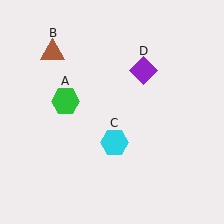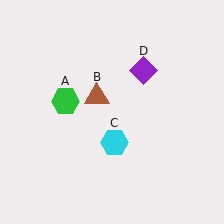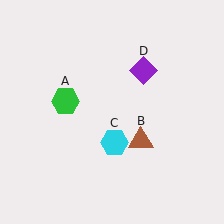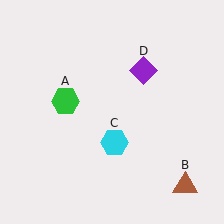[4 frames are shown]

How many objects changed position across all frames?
1 object changed position: brown triangle (object B).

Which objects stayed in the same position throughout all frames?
Green hexagon (object A) and cyan hexagon (object C) and purple diamond (object D) remained stationary.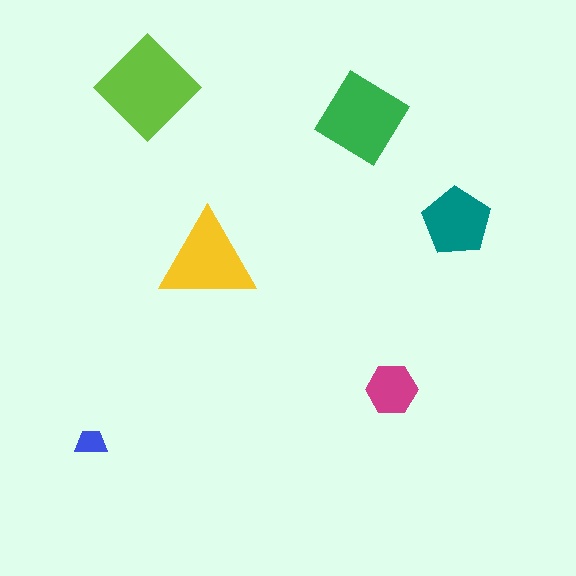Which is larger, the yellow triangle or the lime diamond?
The lime diamond.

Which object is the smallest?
The blue trapezoid.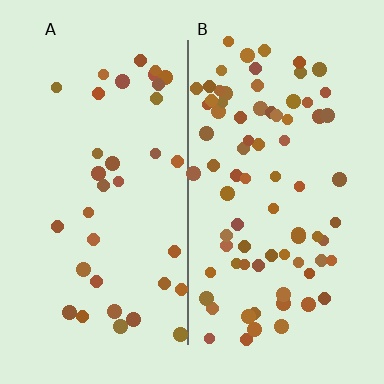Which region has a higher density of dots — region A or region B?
B (the right).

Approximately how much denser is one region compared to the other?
Approximately 2.2× — region B over region A.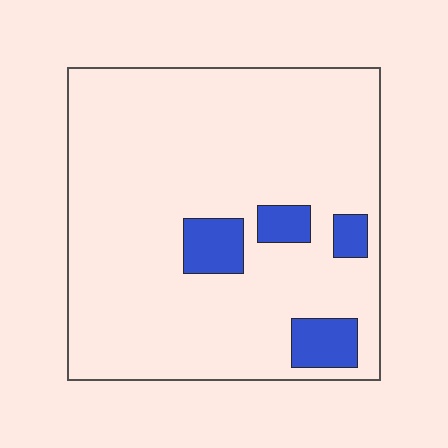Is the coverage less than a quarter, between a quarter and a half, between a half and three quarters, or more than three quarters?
Less than a quarter.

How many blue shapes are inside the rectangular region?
4.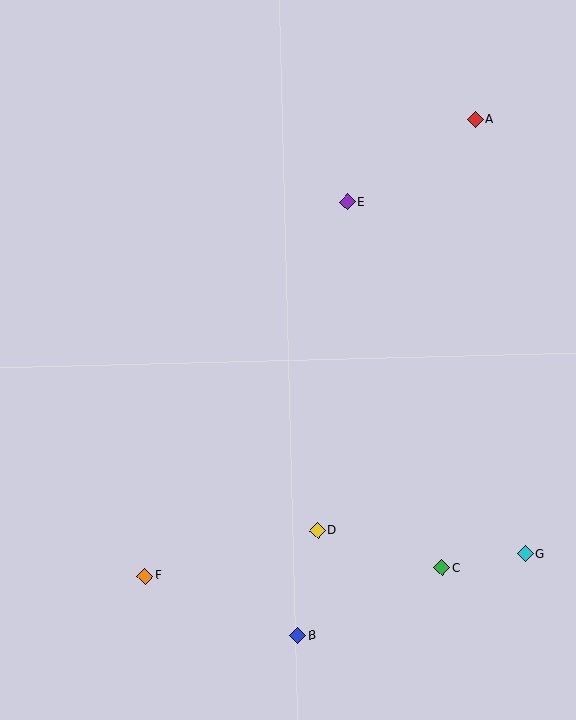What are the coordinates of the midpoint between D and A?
The midpoint between D and A is at (396, 325).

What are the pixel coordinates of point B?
Point B is at (298, 636).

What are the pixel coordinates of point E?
Point E is at (347, 202).